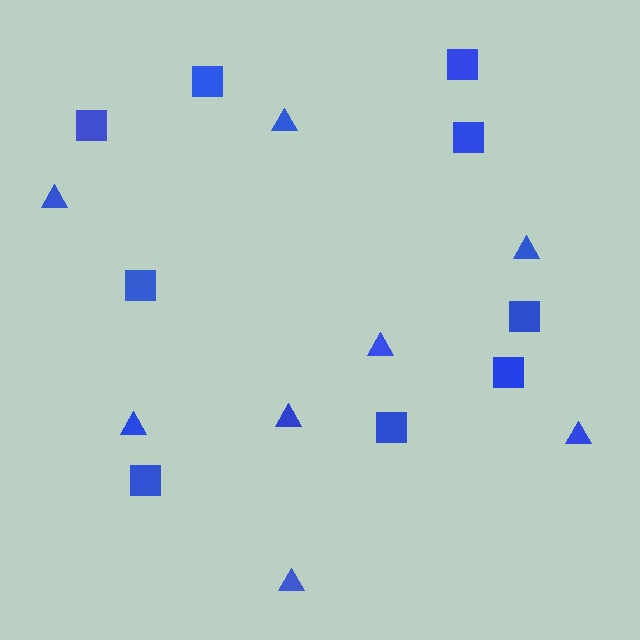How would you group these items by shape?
There are 2 groups: one group of triangles (8) and one group of squares (9).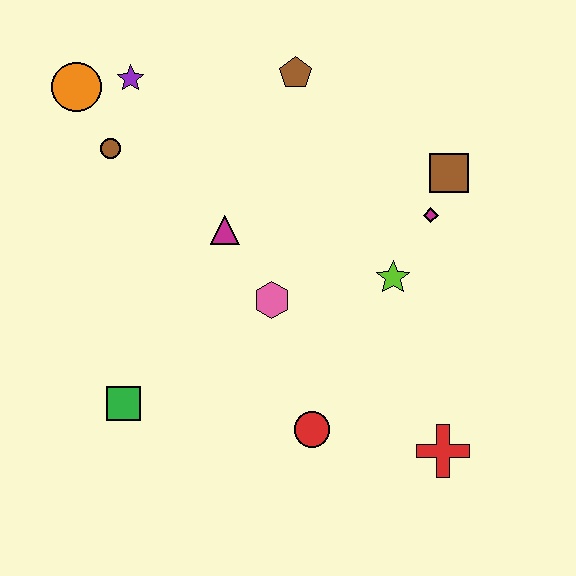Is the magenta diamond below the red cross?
No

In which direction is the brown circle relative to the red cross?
The brown circle is to the left of the red cross.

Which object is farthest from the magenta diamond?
The orange circle is farthest from the magenta diamond.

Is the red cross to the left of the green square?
No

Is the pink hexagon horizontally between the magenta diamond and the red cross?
No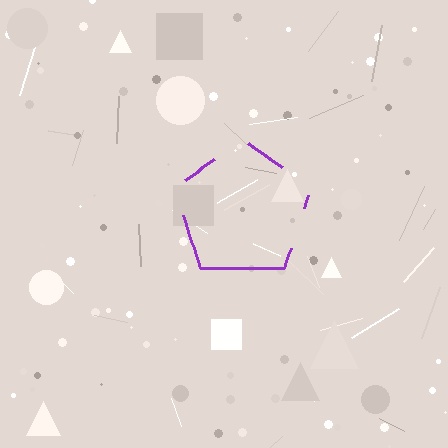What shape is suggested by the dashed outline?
The dashed outline suggests a pentagon.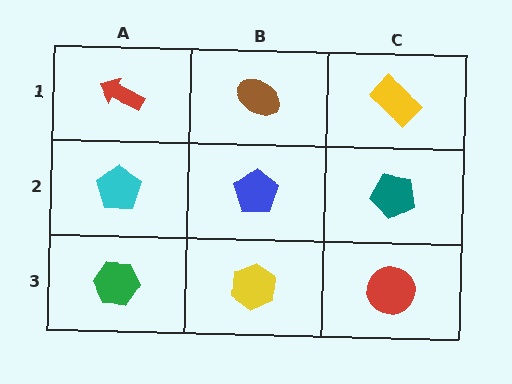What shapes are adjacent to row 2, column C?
A yellow rectangle (row 1, column C), a red circle (row 3, column C), a blue pentagon (row 2, column B).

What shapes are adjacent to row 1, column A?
A cyan pentagon (row 2, column A), a brown ellipse (row 1, column B).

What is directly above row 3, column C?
A teal pentagon.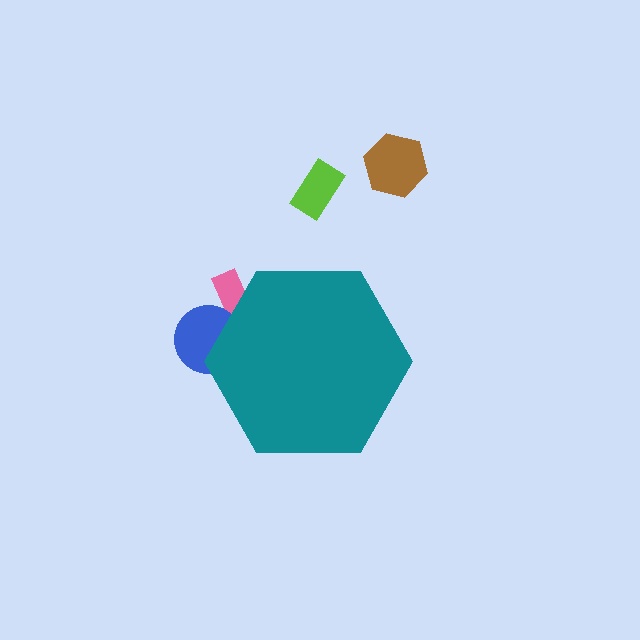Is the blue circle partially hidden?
Yes, the blue circle is partially hidden behind the teal hexagon.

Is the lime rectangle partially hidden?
No, the lime rectangle is fully visible.